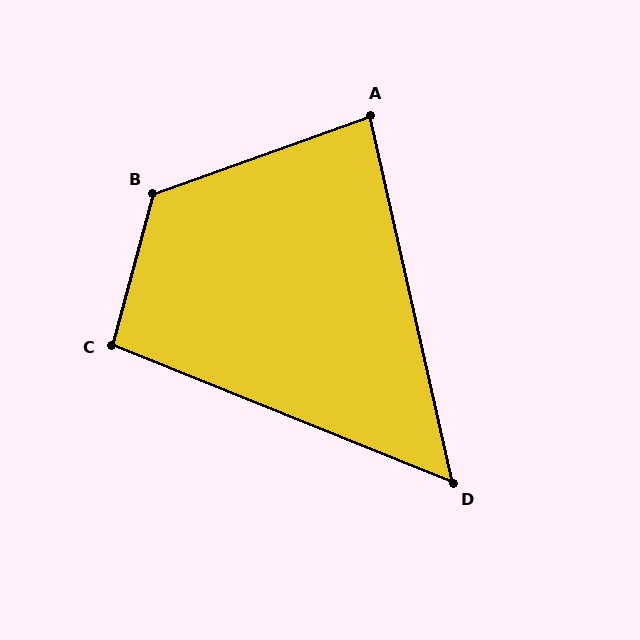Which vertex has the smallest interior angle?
D, at approximately 55 degrees.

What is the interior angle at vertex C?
Approximately 97 degrees (obtuse).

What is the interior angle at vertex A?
Approximately 83 degrees (acute).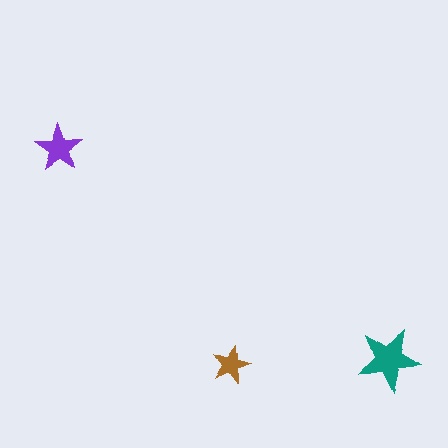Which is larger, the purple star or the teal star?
The teal one.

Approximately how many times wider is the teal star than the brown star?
About 1.5 times wider.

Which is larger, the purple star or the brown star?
The purple one.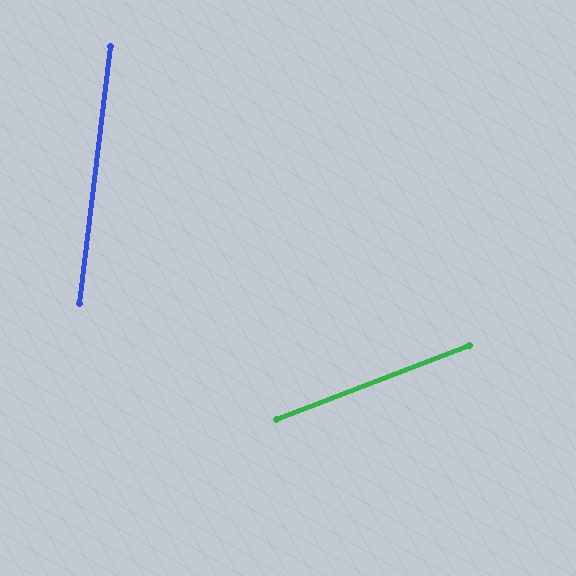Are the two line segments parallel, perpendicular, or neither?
Neither parallel nor perpendicular — they differ by about 62°.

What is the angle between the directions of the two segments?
Approximately 62 degrees.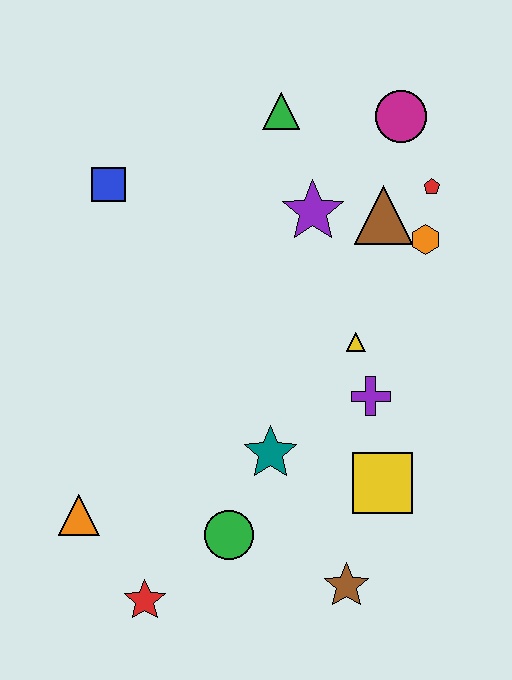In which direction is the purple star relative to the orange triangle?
The purple star is above the orange triangle.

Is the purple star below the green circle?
No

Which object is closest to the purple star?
The brown triangle is closest to the purple star.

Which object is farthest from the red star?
The magenta circle is farthest from the red star.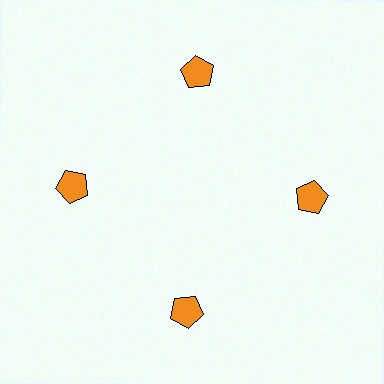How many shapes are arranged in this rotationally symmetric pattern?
There are 4 shapes, arranged in 4 groups of 1.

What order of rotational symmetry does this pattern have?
This pattern has 4-fold rotational symmetry.